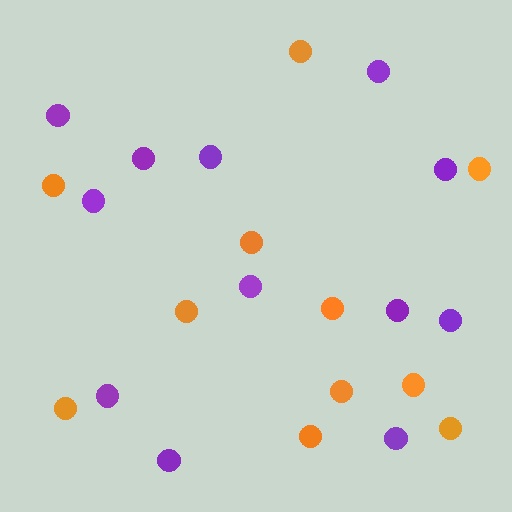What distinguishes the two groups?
There are 2 groups: one group of orange circles (11) and one group of purple circles (12).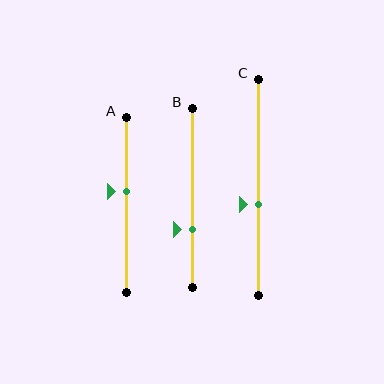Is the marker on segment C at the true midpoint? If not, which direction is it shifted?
No, the marker on segment C is shifted downward by about 8% of the segment length.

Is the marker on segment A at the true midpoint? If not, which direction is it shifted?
No, the marker on segment A is shifted upward by about 8% of the segment length.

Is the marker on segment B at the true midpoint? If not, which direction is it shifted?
No, the marker on segment B is shifted downward by about 17% of the segment length.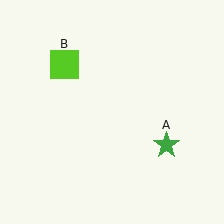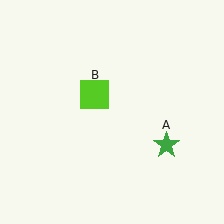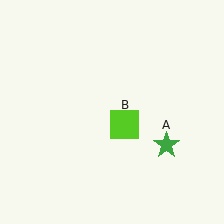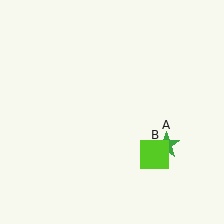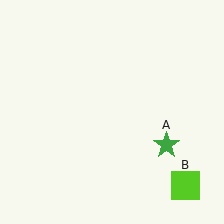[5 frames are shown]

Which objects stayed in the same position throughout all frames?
Green star (object A) remained stationary.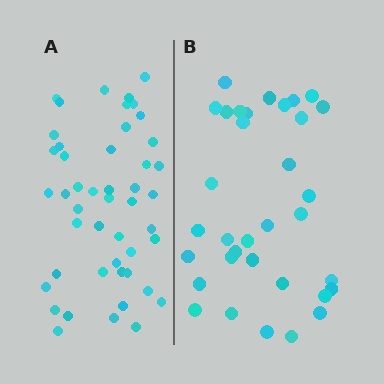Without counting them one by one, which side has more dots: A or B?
Region A (the left region) has more dots.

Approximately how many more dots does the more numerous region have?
Region A has approximately 15 more dots than region B.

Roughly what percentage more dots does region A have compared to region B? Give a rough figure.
About 40% more.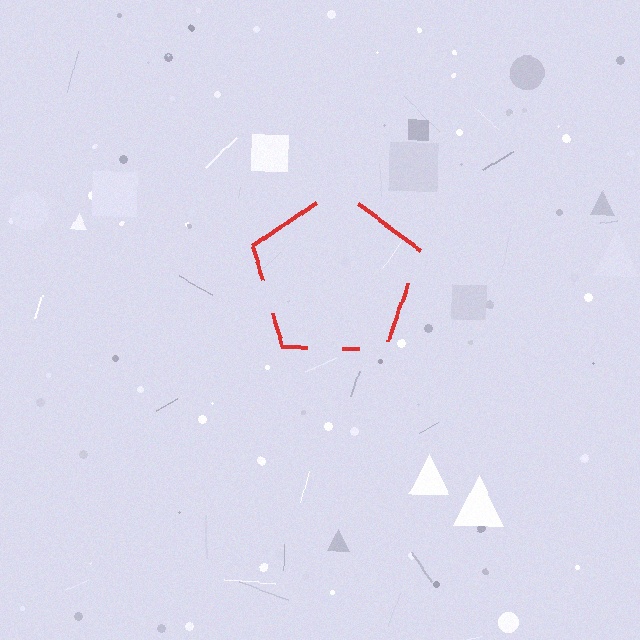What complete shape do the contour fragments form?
The contour fragments form a pentagon.